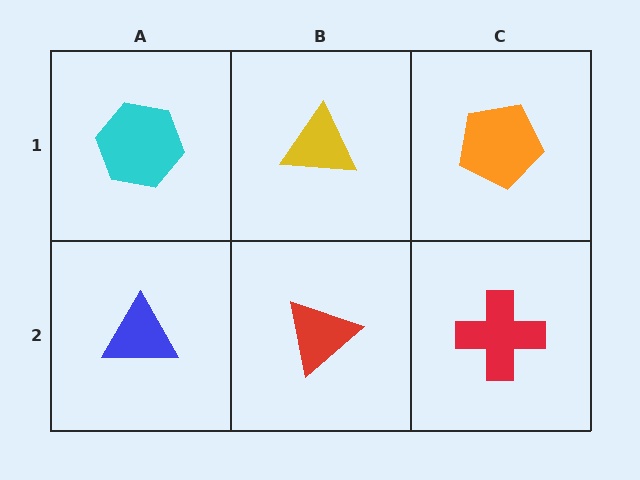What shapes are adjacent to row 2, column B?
A yellow triangle (row 1, column B), a blue triangle (row 2, column A), a red cross (row 2, column C).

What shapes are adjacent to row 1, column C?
A red cross (row 2, column C), a yellow triangle (row 1, column B).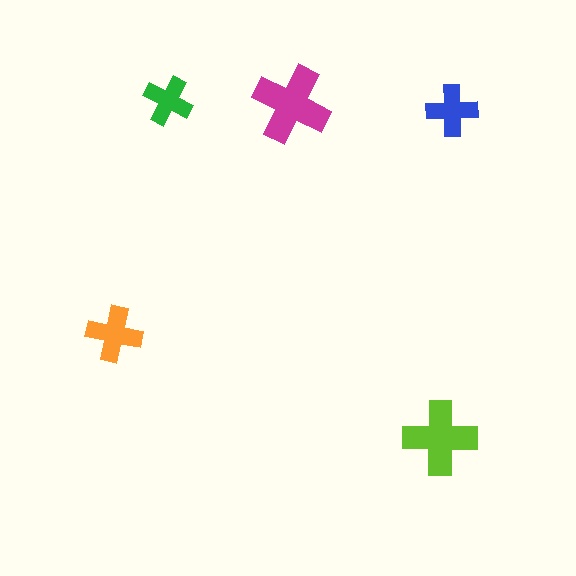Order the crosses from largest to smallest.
the magenta one, the lime one, the orange one, the blue one, the green one.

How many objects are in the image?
There are 5 objects in the image.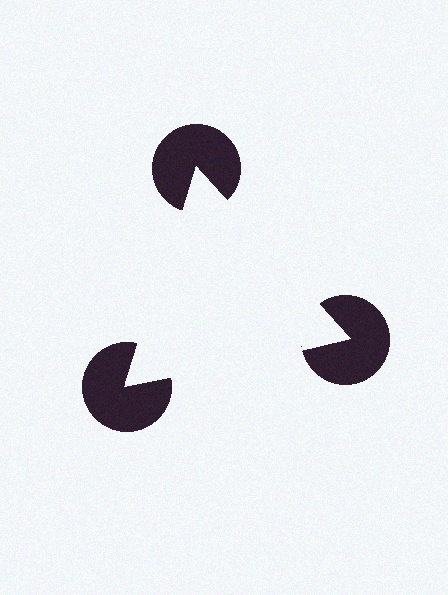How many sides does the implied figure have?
3 sides.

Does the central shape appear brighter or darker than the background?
It typically appears slightly brighter than the background, even though no actual brightness change is drawn.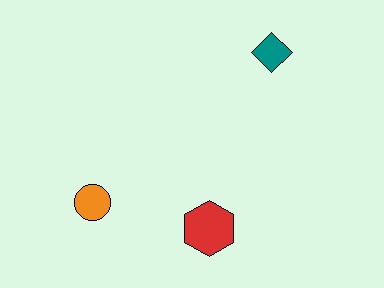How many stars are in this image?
There are no stars.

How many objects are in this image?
There are 3 objects.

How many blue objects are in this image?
There are no blue objects.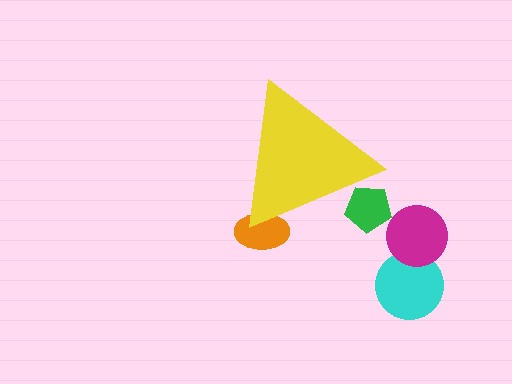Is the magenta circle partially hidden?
No, the magenta circle is fully visible.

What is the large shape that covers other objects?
A yellow triangle.